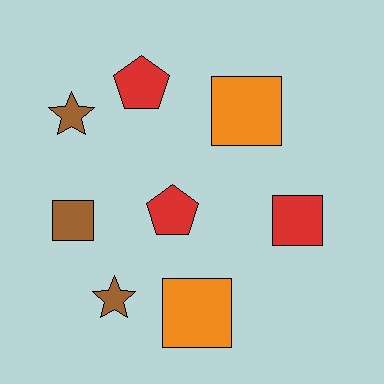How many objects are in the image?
There are 8 objects.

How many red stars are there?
There are no red stars.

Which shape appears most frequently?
Square, with 4 objects.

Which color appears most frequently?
Red, with 3 objects.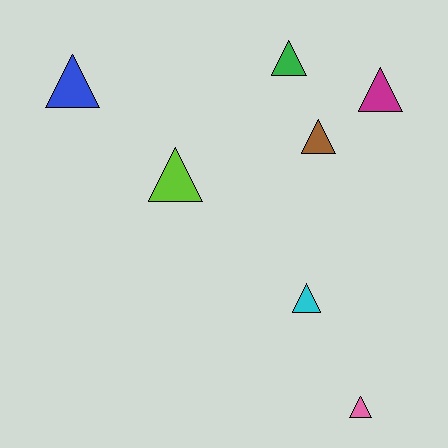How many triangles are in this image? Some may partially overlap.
There are 7 triangles.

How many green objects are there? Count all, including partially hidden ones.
There is 1 green object.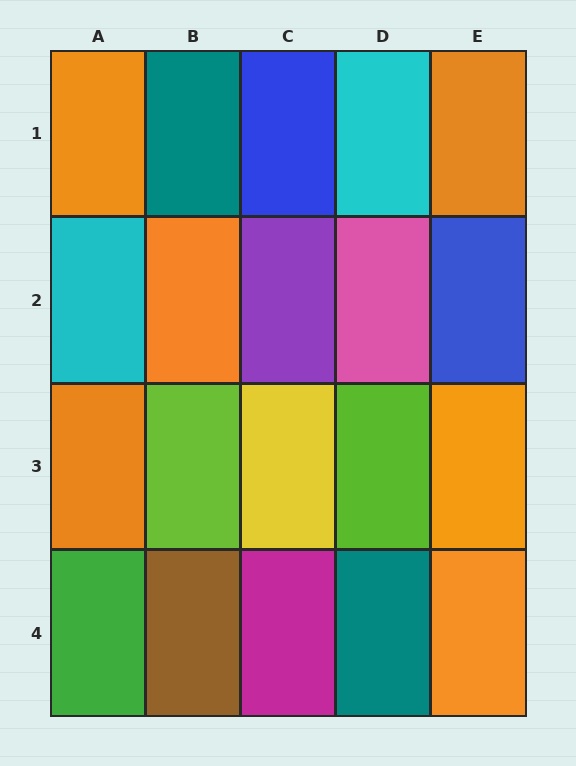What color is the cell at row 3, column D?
Lime.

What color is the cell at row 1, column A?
Orange.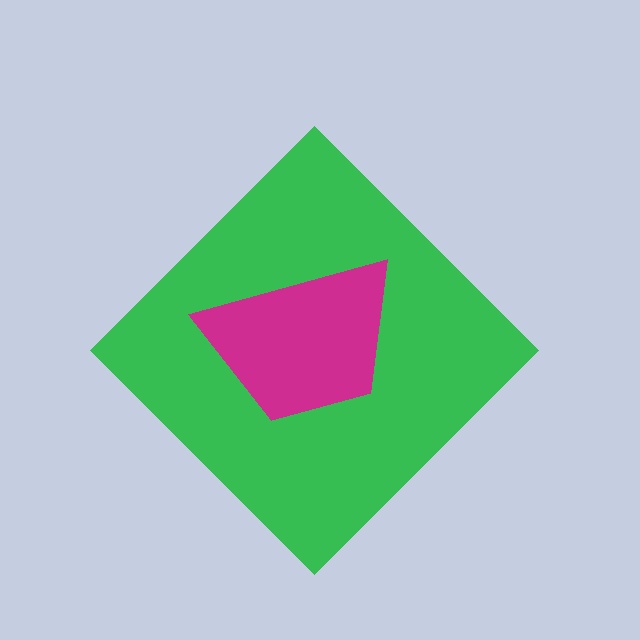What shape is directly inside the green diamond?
The magenta trapezoid.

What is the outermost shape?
The green diamond.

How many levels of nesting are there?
2.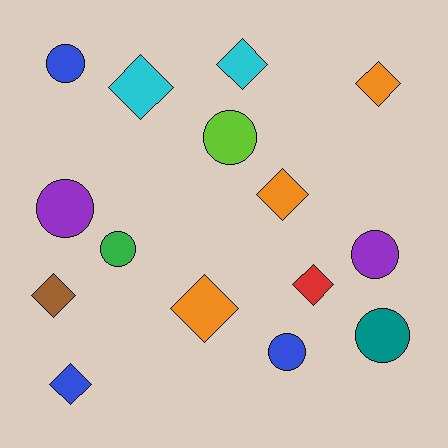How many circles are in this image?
There are 7 circles.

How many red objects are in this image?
There is 1 red object.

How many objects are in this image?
There are 15 objects.